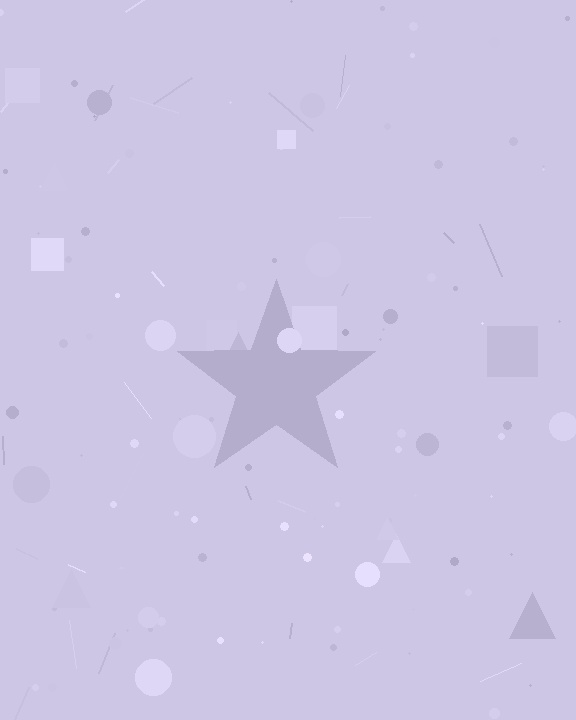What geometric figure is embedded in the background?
A star is embedded in the background.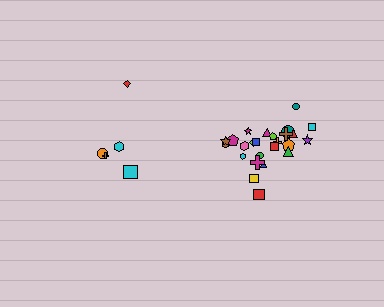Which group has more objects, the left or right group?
The right group.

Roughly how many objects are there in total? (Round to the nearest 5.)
Roughly 30 objects in total.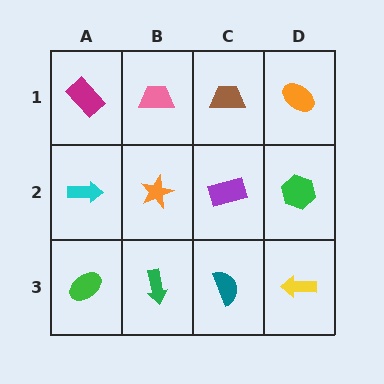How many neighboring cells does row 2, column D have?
3.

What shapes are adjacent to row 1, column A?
A cyan arrow (row 2, column A), a pink trapezoid (row 1, column B).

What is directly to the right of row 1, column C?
An orange ellipse.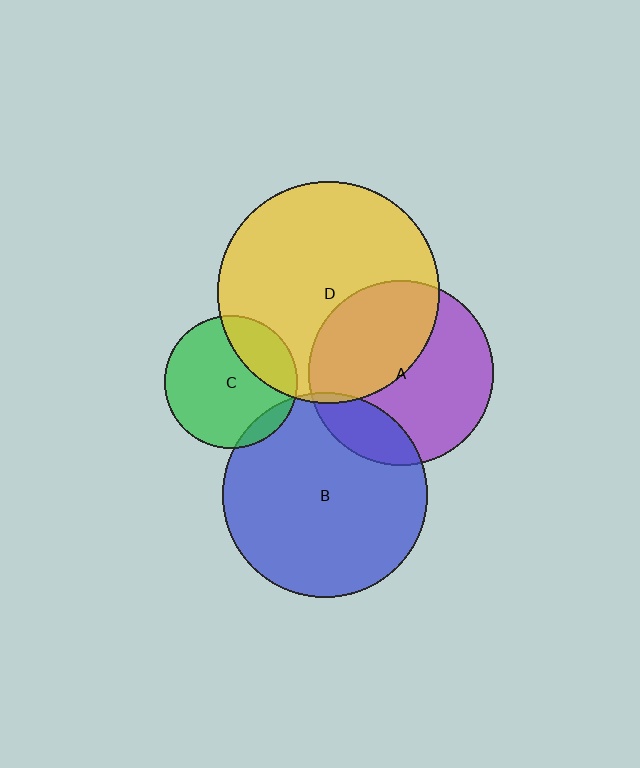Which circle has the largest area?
Circle D (yellow).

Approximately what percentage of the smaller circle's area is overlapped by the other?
Approximately 10%.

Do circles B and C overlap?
Yes.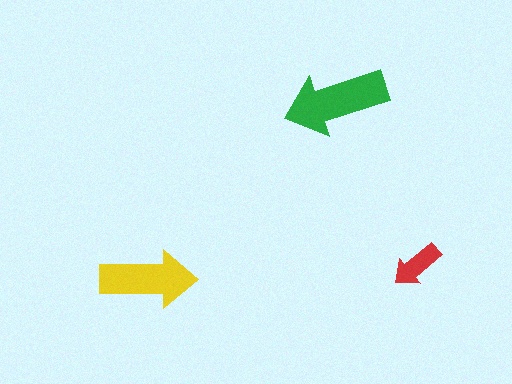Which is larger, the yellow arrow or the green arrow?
The green one.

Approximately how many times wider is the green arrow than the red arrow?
About 2 times wider.